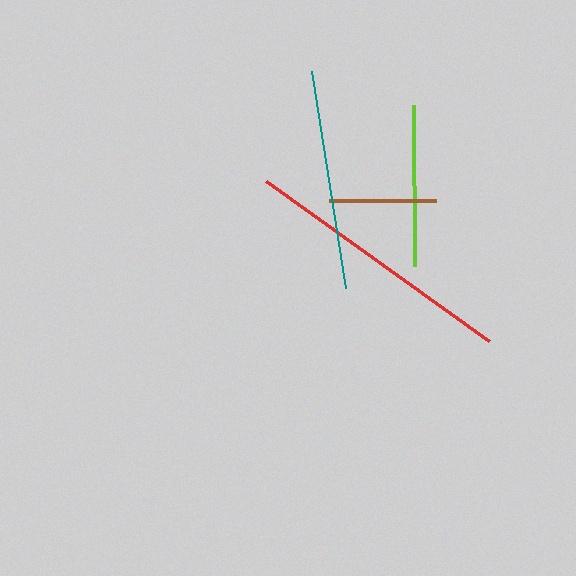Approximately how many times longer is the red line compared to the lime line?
The red line is approximately 1.7 times the length of the lime line.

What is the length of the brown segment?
The brown segment is approximately 107 pixels long.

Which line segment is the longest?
The red line is the longest at approximately 275 pixels.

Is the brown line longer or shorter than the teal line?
The teal line is longer than the brown line.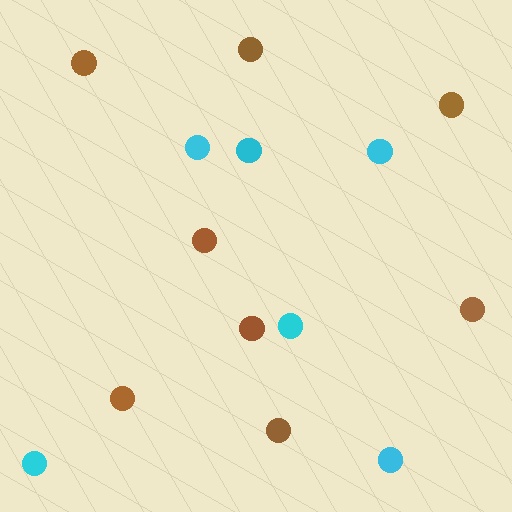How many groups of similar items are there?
There are 2 groups: one group of cyan circles (6) and one group of brown circles (8).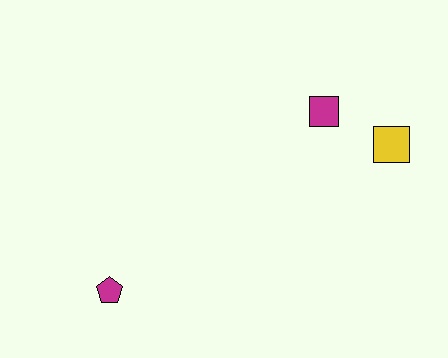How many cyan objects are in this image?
There are no cyan objects.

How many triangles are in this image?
There are no triangles.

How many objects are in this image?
There are 3 objects.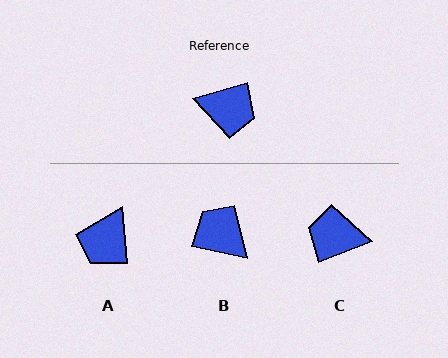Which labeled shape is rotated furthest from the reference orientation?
C, about 175 degrees away.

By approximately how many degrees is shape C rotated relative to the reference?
Approximately 175 degrees clockwise.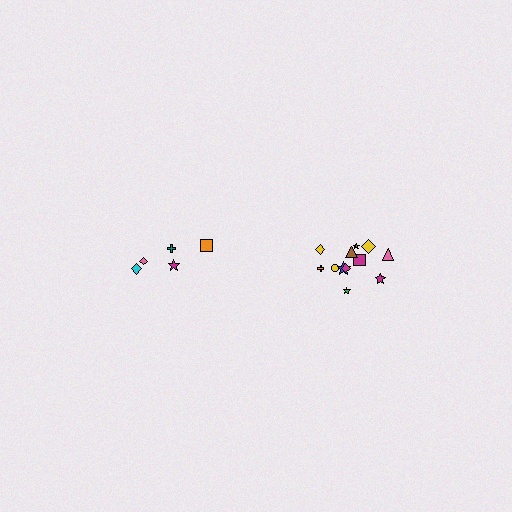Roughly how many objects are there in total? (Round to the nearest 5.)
Roughly 15 objects in total.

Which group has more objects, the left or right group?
The right group.